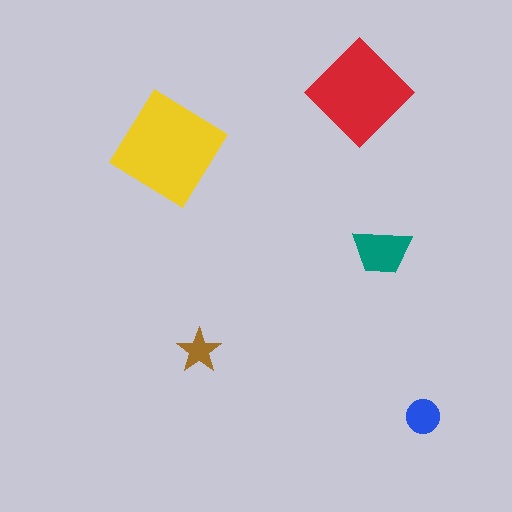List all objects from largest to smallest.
The yellow diamond, the red diamond, the teal trapezoid, the blue circle, the brown star.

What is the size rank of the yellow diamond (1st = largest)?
1st.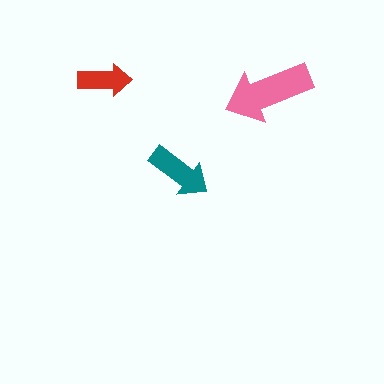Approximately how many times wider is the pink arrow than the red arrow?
About 1.5 times wider.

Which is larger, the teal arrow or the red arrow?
The teal one.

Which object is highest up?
The red arrow is topmost.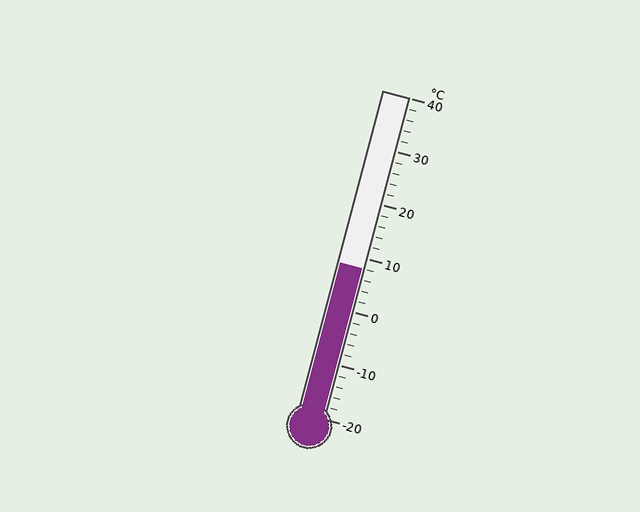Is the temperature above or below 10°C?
The temperature is below 10°C.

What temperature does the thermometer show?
The thermometer shows approximately 8°C.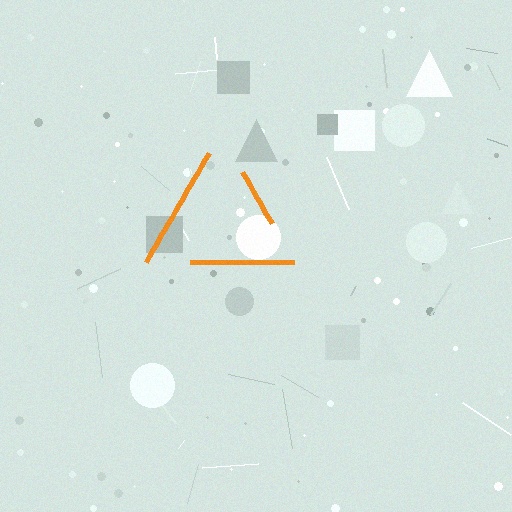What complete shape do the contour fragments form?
The contour fragments form a triangle.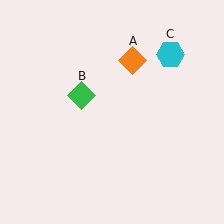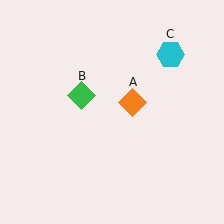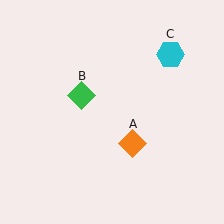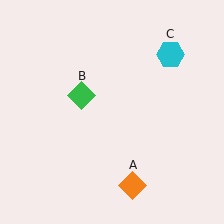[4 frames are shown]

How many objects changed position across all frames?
1 object changed position: orange diamond (object A).